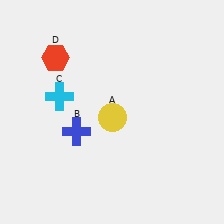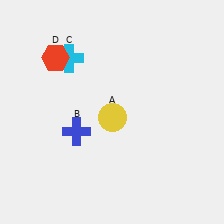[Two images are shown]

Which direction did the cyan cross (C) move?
The cyan cross (C) moved up.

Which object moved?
The cyan cross (C) moved up.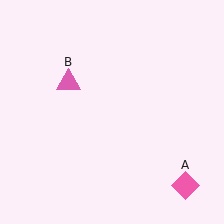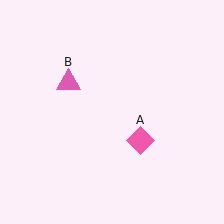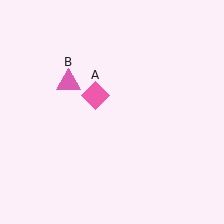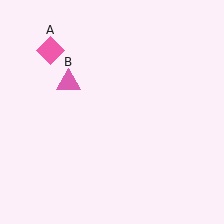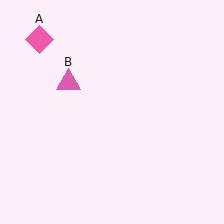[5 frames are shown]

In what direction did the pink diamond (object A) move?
The pink diamond (object A) moved up and to the left.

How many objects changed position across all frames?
1 object changed position: pink diamond (object A).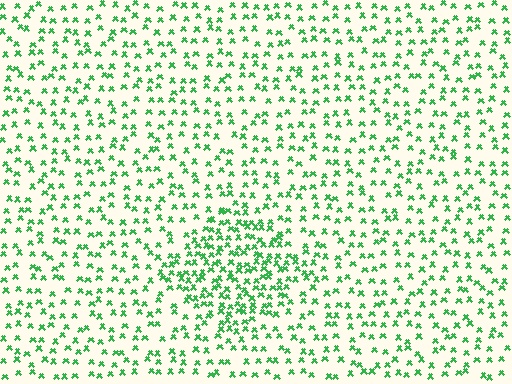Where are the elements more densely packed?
The elements are more densely packed inside the diamond boundary.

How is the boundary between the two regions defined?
The boundary is defined by a change in element density (approximately 2.0x ratio). All elements are the same color, size, and shape.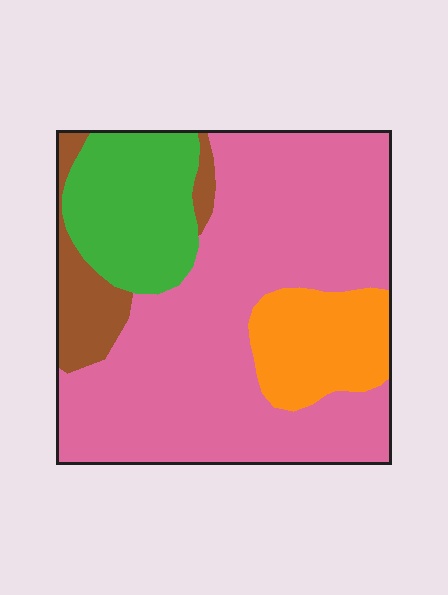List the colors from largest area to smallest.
From largest to smallest: pink, green, orange, brown.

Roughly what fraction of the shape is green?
Green takes up about one sixth (1/6) of the shape.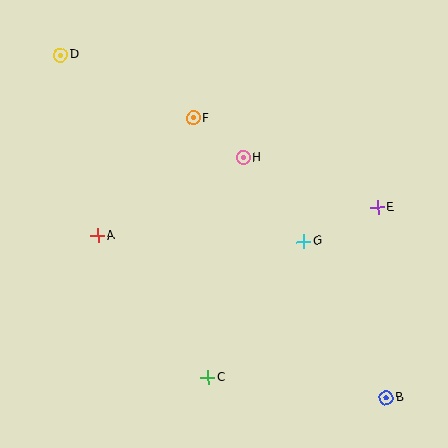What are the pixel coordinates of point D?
Point D is at (60, 55).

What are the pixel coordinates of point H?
Point H is at (243, 158).